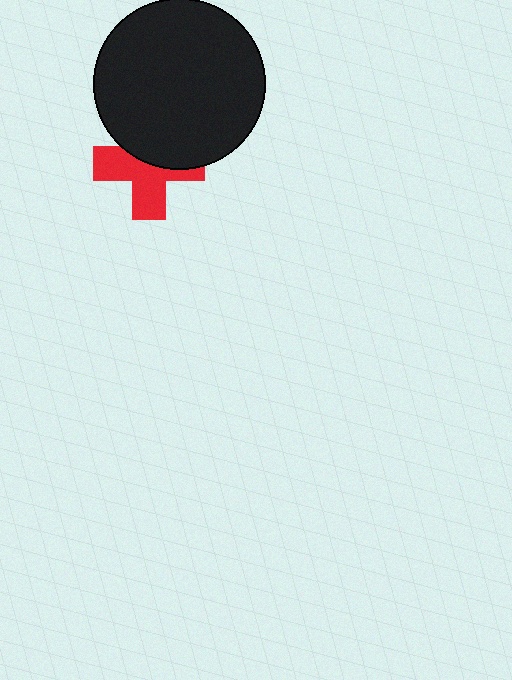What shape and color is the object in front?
The object in front is a black circle.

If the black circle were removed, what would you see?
You would see the complete red cross.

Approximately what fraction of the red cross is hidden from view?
Roughly 44% of the red cross is hidden behind the black circle.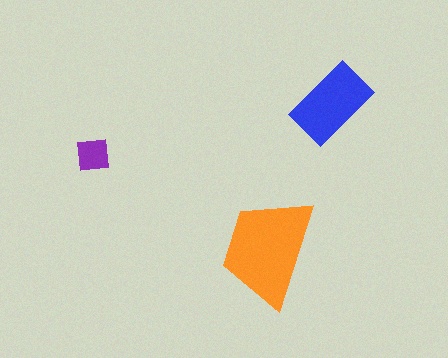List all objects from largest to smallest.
The orange trapezoid, the blue rectangle, the purple square.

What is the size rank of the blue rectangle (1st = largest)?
2nd.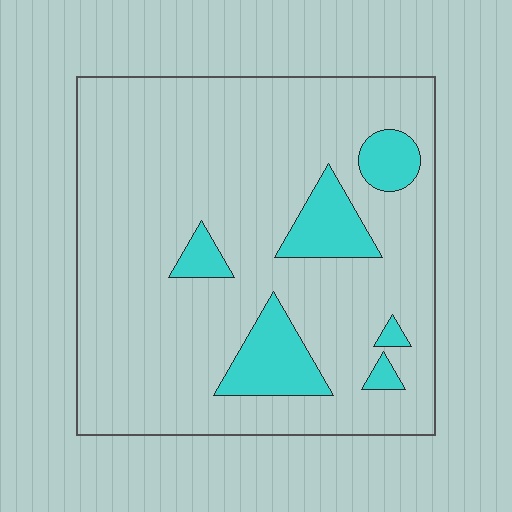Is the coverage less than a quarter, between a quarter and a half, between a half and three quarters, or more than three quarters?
Less than a quarter.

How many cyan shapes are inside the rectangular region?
6.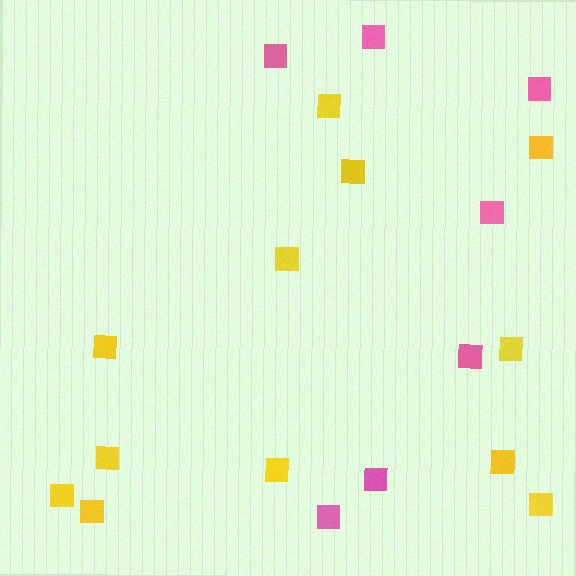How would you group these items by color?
There are 2 groups: one group of pink squares (7) and one group of yellow squares (12).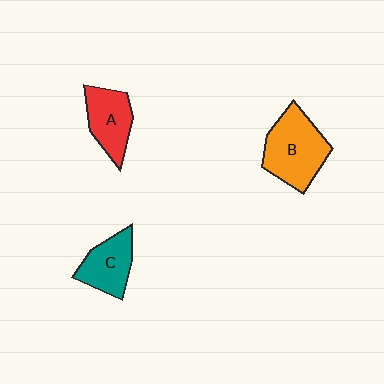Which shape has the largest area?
Shape B (orange).